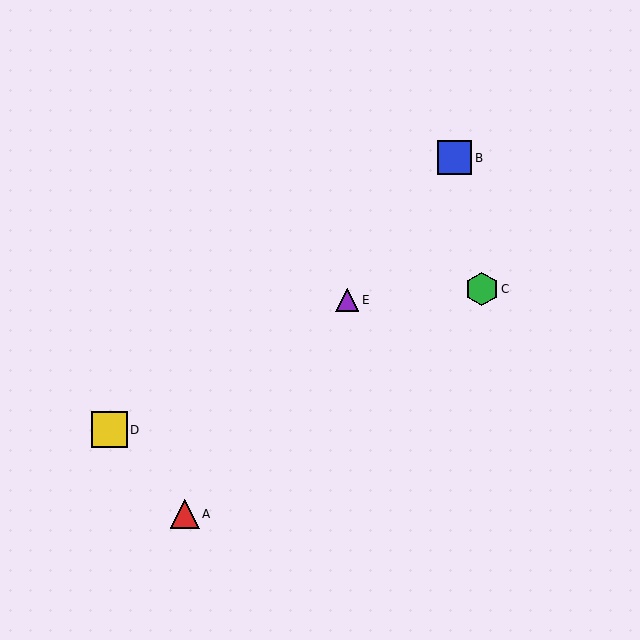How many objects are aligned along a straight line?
3 objects (A, B, E) are aligned along a straight line.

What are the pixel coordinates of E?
Object E is at (347, 300).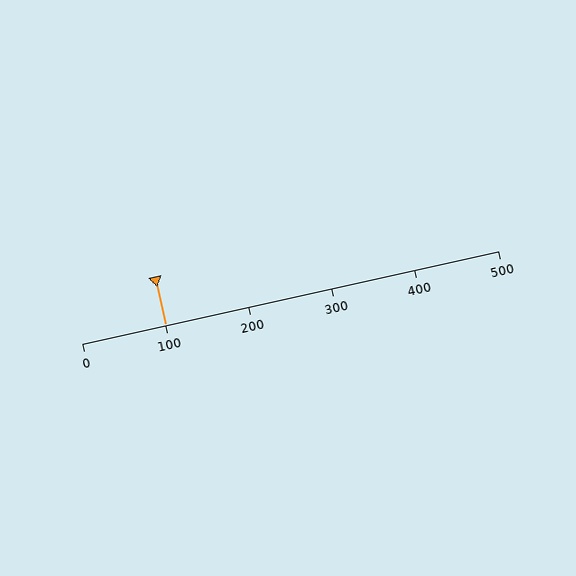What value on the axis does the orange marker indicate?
The marker indicates approximately 100.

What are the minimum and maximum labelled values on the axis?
The axis runs from 0 to 500.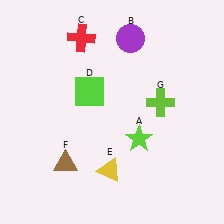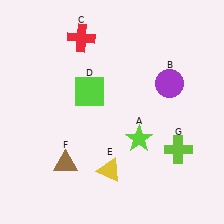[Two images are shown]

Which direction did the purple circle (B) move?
The purple circle (B) moved down.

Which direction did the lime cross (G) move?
The lime cross (G) moved down.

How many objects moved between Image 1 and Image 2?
2 objects moved between the two images.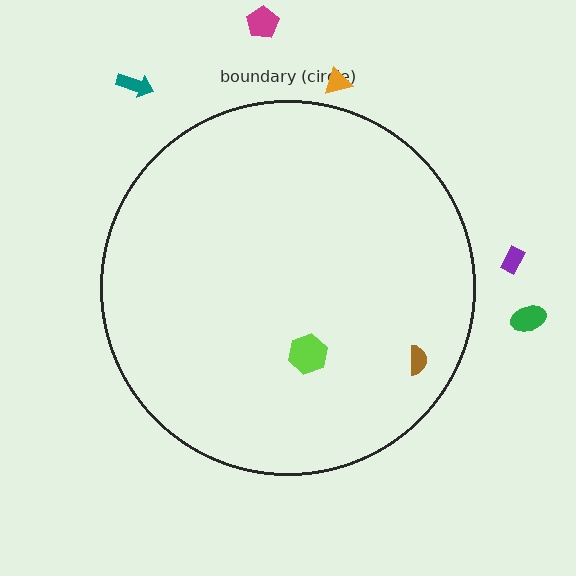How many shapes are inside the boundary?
2 inside, 5 outside.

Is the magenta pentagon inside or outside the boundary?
Outside.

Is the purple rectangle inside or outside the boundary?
Outside.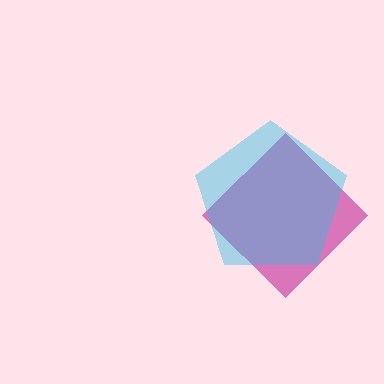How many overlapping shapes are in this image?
There are 2 overlapping shapes in the image.